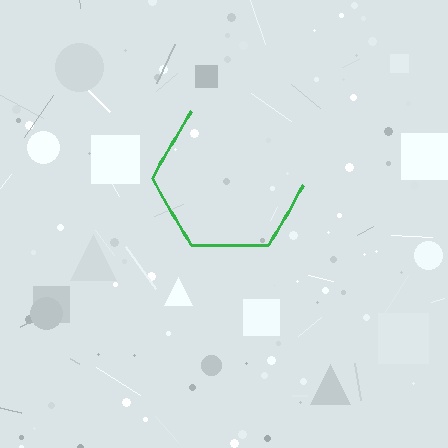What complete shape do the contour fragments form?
The contour fragments form a hexagon.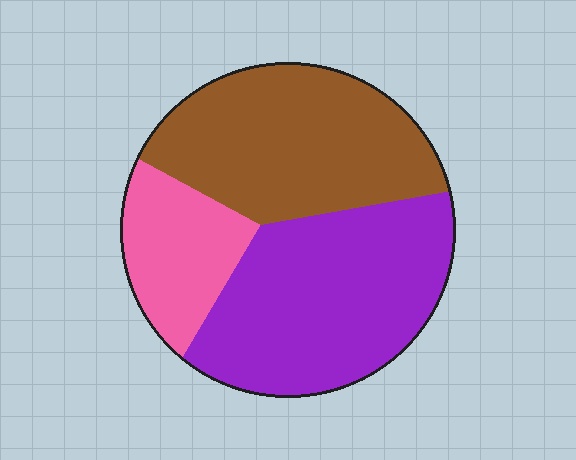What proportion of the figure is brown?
Brown covers around 40% of the figure.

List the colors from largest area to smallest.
From largest to smallest: purple, brown, pink.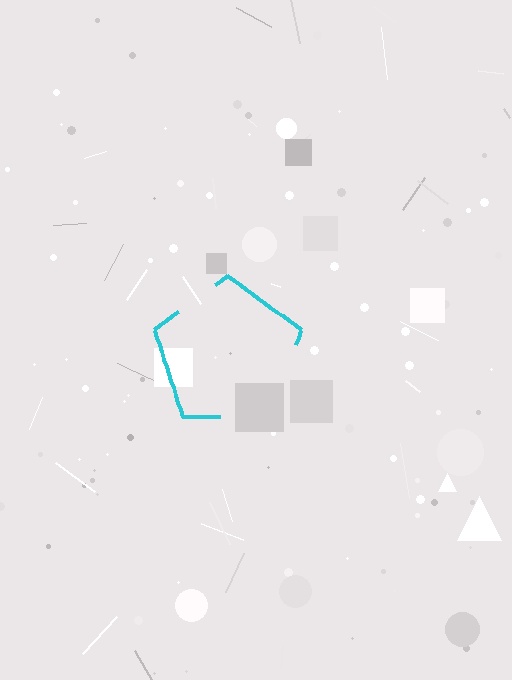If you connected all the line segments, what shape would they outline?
They would outline a pentagon.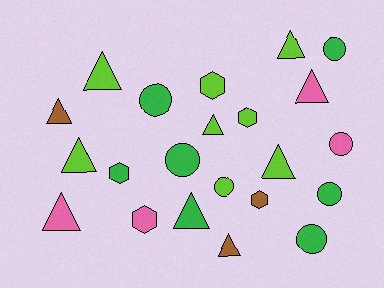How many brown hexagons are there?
There is 1 brown hexagon.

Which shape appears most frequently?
Triangle, with 10 objects.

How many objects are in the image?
There are 22 objects.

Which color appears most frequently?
Lime, with 8 objects.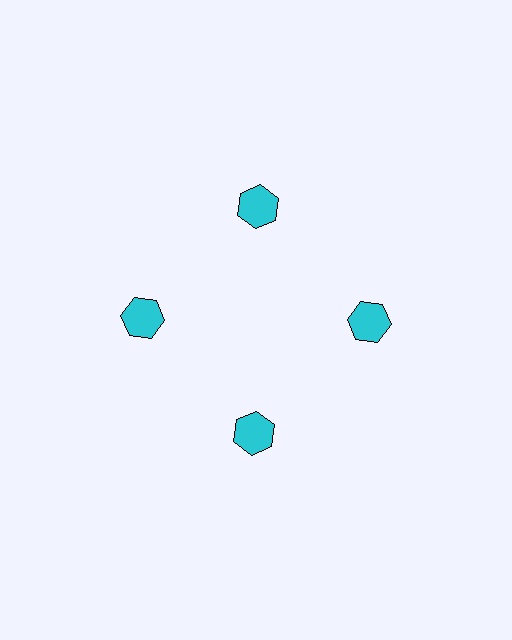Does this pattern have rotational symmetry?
Yes, this pattern has 4-fold rotational symmetry. It looks the same after rotating 90 degrees around the center.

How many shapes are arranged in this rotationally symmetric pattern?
There are 4 shapes, arranged in 4 groups of 1.